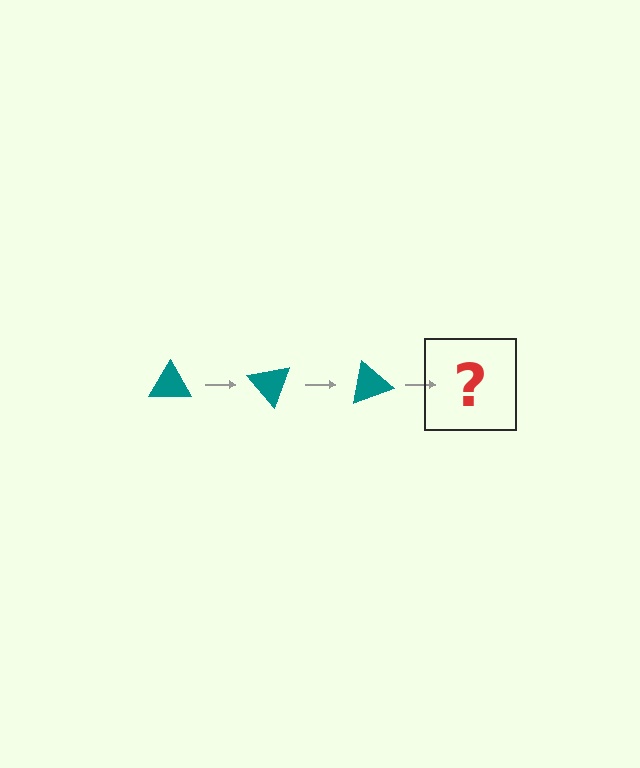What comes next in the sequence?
The next element should be a teal triangle rotated 150 degrees.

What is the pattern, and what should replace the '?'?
The pattern is that the triangle rotates 50 degrees each step. The '?' should be a teal triangle rotated 150 degrees.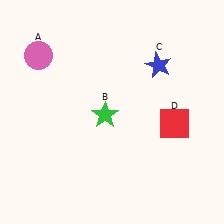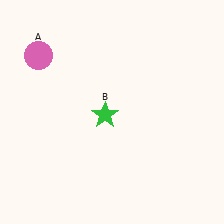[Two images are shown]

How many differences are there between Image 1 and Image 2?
There are 2 differences between the two images.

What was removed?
The blue star (C), the red square (D) were removed in Image 2.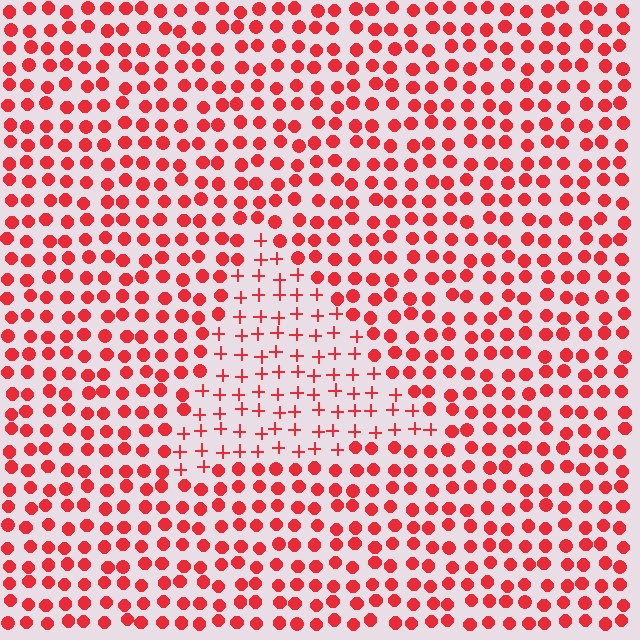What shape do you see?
I see a triangle.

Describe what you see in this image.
The image is filled with small red elements arranged in a uniform grid. A triangle-shaped region contains plus signs, while the surrounding area contains circles. The boundary is defined purely by the change in element shape.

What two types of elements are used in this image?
The image uses plus signs inside the triangle region and circles outside it.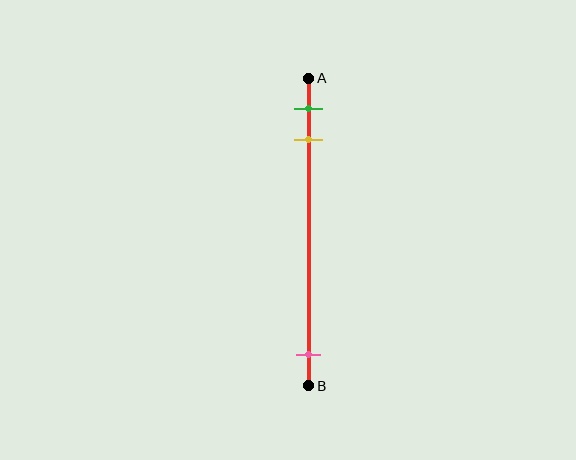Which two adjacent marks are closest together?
The green and yellow marks are the closest adjacent pair.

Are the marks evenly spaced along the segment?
No, the marks are not evenly spaced.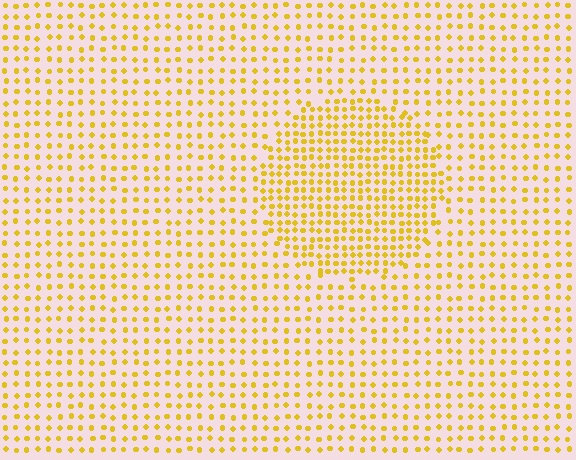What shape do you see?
I see a circle.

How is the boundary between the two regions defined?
The boundary is defined by a change in element density (approximately 1.8x ratio). All elements are the same color, size, and shape.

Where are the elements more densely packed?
The elements are more densely packed inside the circle boundary.